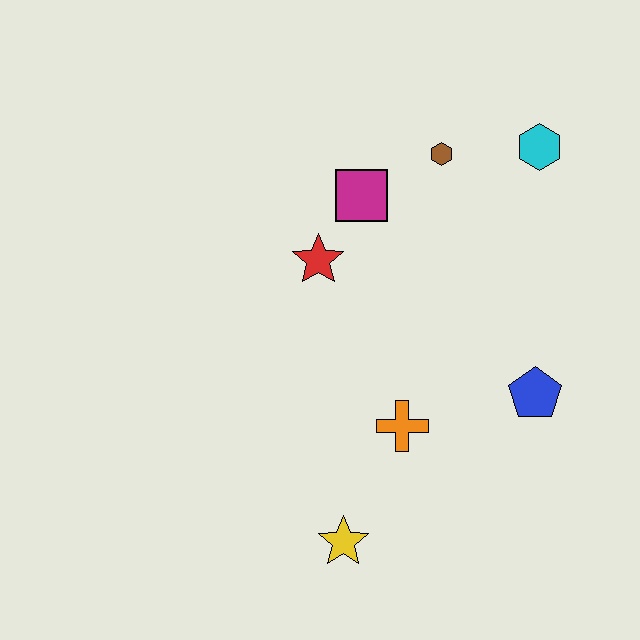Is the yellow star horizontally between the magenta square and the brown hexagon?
No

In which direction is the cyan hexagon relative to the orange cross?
The cyan hexagon is above the orange cross.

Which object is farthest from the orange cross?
The cyan hexagon is farthest from the orange cross.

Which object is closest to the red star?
The magenta square is closest to the red star.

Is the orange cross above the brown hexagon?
No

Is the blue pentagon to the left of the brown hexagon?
No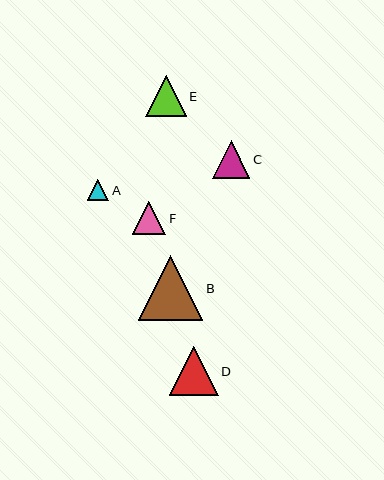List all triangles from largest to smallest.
From largest to smallest: B, D, E, C, F, A.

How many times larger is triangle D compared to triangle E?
Triangle D is approximately 1.2 times the size of triangle E.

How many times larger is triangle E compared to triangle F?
Triangle E is approximately 1.2 times the size of triangle F.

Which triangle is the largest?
Triangle B is the largest with a size of approximately 64 pixels.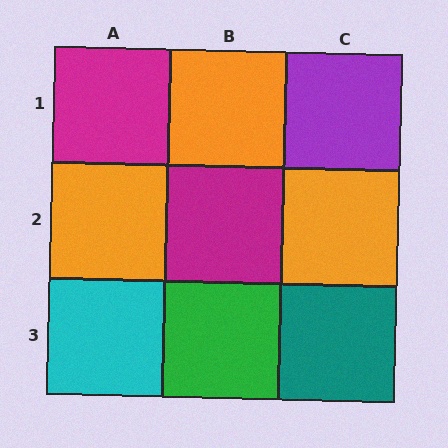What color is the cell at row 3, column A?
Cyan.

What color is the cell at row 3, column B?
Green.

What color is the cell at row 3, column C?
Teal.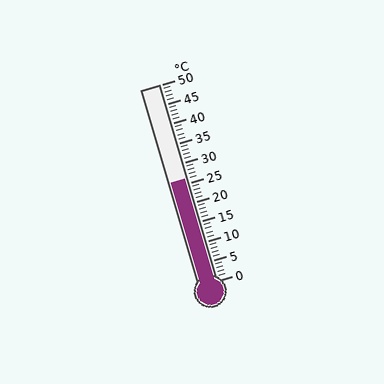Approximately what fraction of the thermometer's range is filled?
The thermometer is filled to approximately 50% of its range.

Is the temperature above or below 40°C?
The temperature is below 40°C.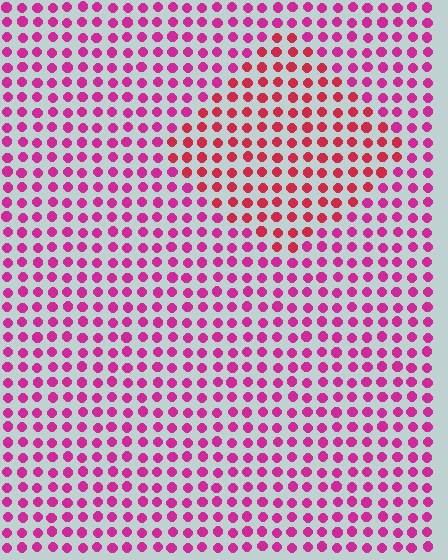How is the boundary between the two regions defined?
The boundary is defined purely by a slight shift in hue (about 30 degrees). Spacing, size, and orientation are identical on both sides.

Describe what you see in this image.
The image is filled with small magenta elements in a uniform arrangement. A diamond-shaped region is visible where the elements are tinted to a slightly different hue, forming a subtle color boundary.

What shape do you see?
I see a diamond.